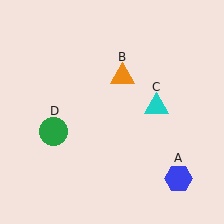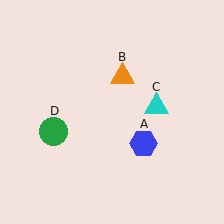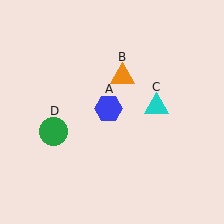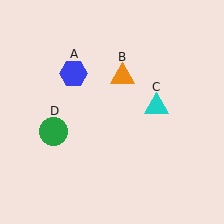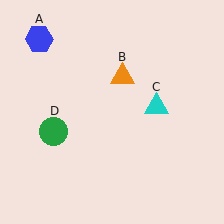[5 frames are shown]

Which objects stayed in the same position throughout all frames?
Orange triangle (object B) and cyan triangle (object C) and green circle (object D) remained stationary.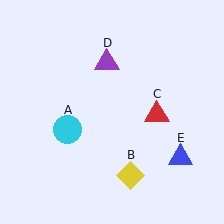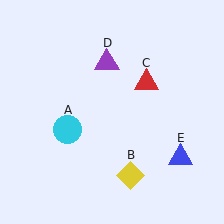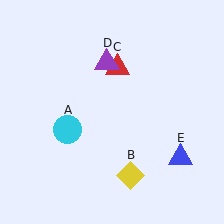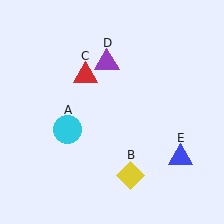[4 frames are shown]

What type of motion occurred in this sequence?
The red triangle (object C) rotated counterclockwise around the center of the scene.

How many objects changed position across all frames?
1 object changed position: red triangle (object C).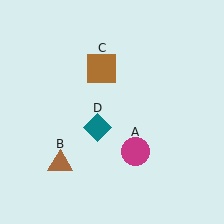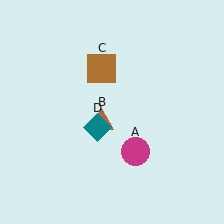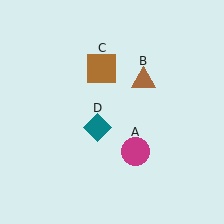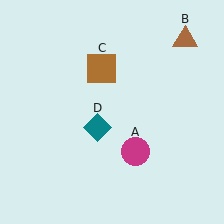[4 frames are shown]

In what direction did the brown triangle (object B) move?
The brown triangle (object B) moved up and to the right.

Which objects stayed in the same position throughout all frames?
Magenta circle (object A) and brown square (object C) and teal diamond (object D) remained stationary.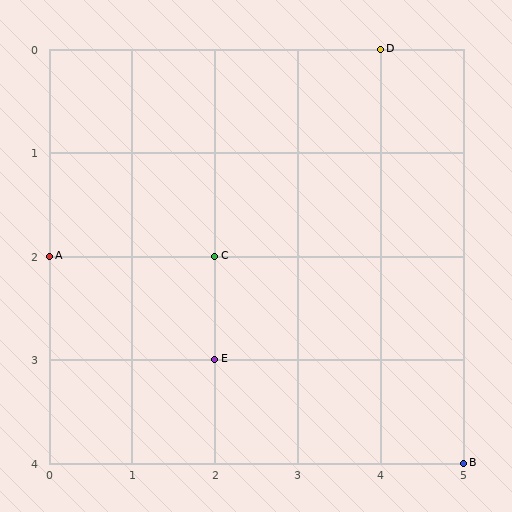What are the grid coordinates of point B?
Point B is at grid coordinates (5, 4).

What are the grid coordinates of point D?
Point D is at grid coordinates (4, 0).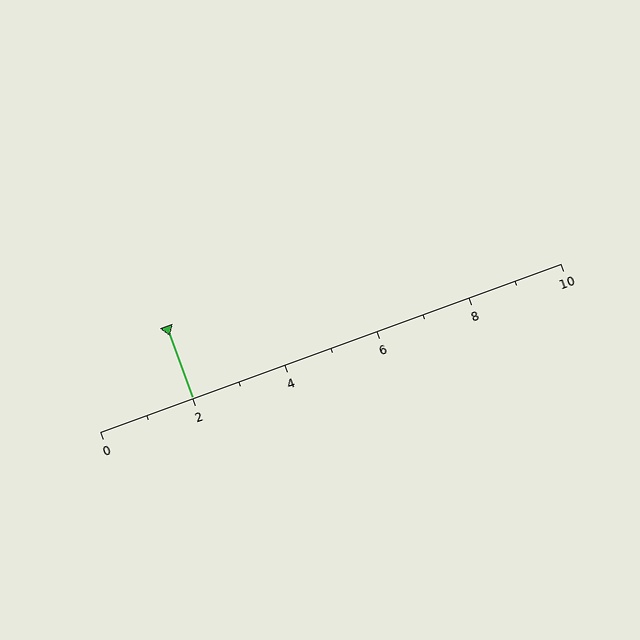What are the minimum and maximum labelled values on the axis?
The axis runs from 0 to 10.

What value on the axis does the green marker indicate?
The marker indicates approximately 2.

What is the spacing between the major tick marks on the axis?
The major ticks are spaced 2 apart.